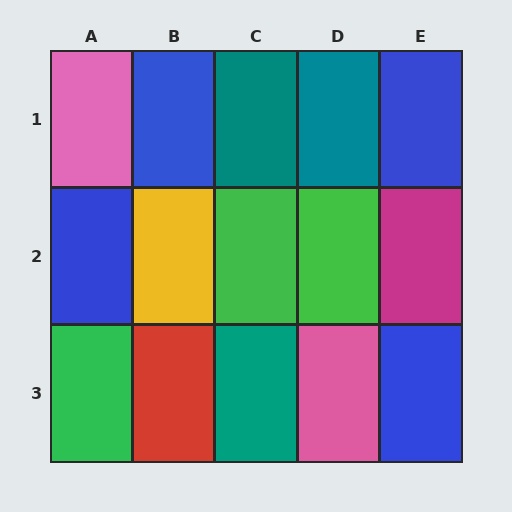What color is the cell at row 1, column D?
Teal.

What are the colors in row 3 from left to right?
Green, red, teal, pink, blue.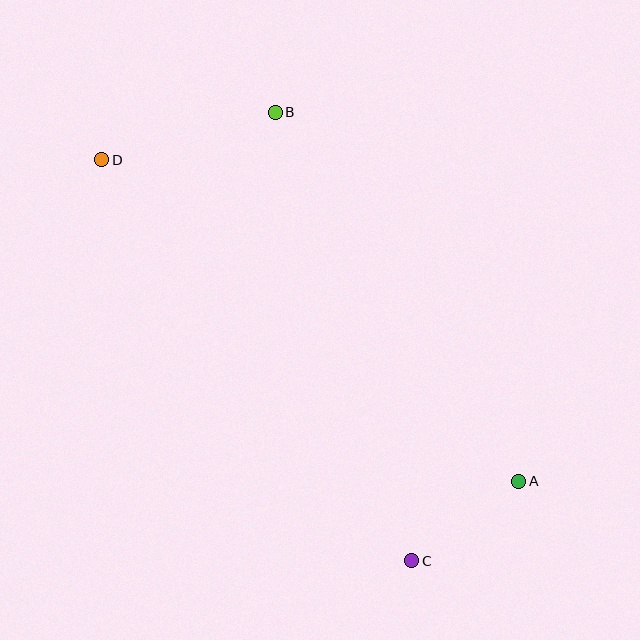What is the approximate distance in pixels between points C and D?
The distance between C and D is approximately 507 pixels.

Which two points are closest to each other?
Points A and C are closest to each other.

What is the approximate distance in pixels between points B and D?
The distance between B and D is approximately 180 pixels.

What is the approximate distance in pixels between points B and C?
The distance between B and C is approximately 469 pixels.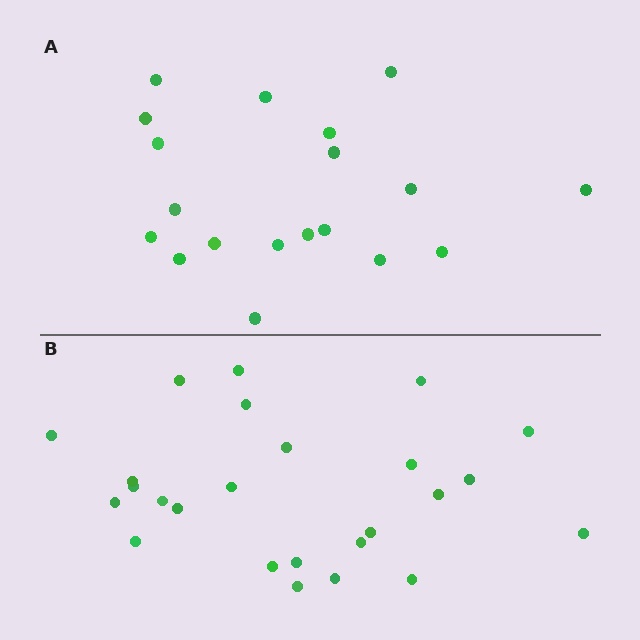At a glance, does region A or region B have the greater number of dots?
Region B (the bottom region) has more dots.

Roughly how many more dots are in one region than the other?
Region B has about 6 more dots than region A.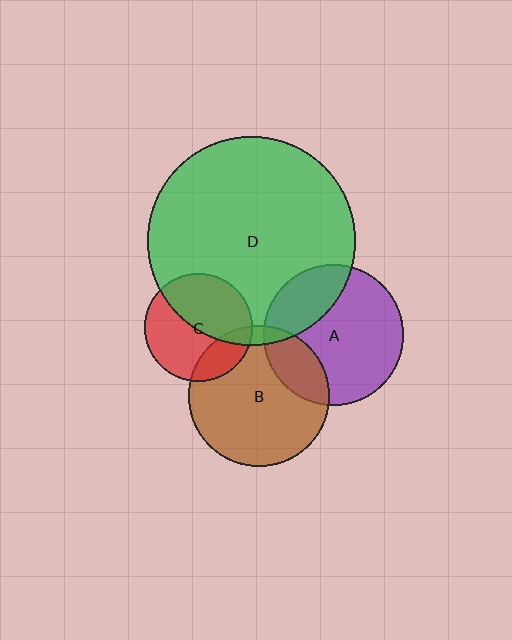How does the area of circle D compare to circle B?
Approximately 2.2 times.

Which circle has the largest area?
Circle D (green).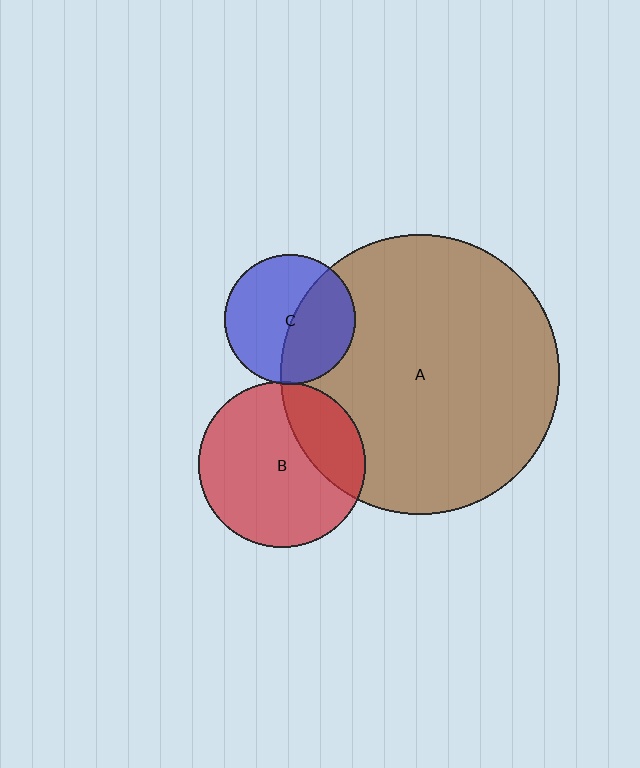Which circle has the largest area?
Circle A (brown).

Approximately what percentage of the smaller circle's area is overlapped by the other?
Approximately 5%.